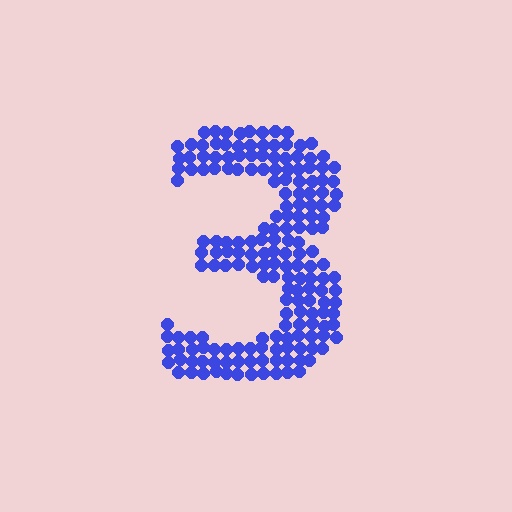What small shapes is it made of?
It is made of small circles.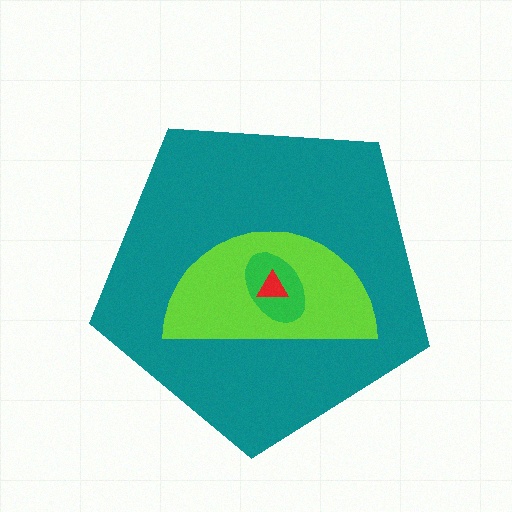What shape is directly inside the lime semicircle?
The green ellipse.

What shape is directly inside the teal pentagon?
The lime semicircle.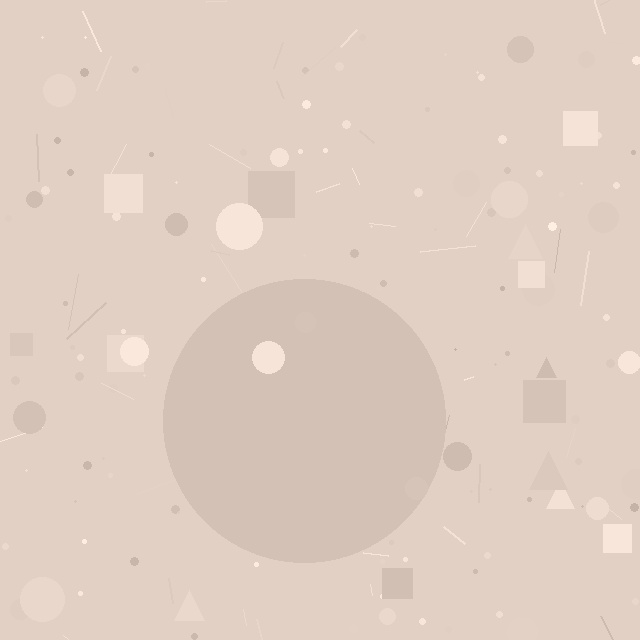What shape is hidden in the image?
A circle is hidden in the image.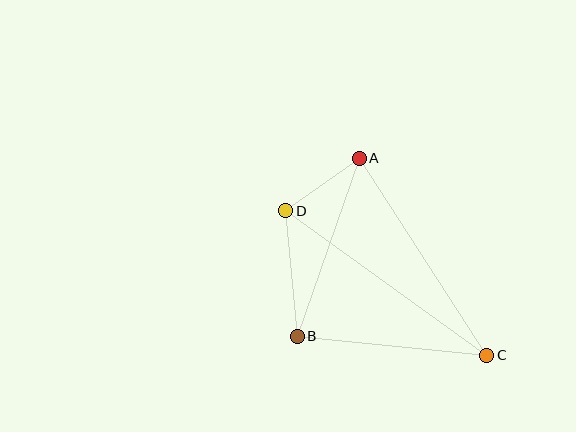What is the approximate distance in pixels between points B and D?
The distance between B and D is approximately 126 pixels.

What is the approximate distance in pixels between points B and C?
The distance between B and C is approximately 190 pixels.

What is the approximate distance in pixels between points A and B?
The distance between A and B is approximately 189 pixels.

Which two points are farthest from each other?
Points C and D are farthest from each other.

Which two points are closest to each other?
Points A and D are closest to each other.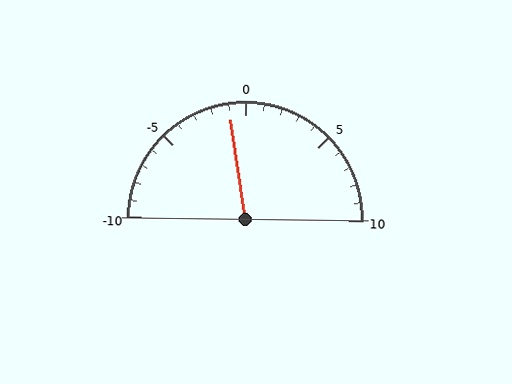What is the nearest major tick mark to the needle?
The nearest major tick mark is 0.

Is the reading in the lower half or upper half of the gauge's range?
The reading is in the lower half of the range (-10 to 10).